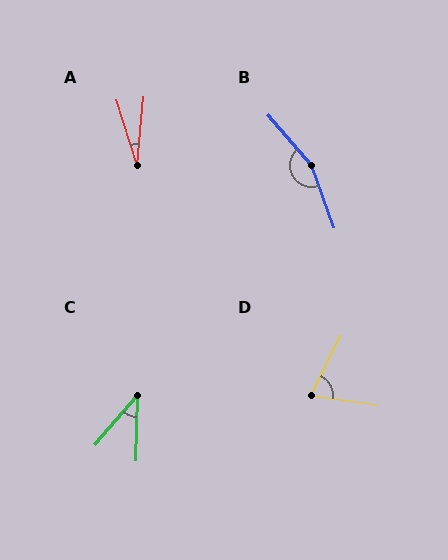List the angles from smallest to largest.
A (23°), C (40°), D (72°), B (159°).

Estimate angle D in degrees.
Approximately 72 degrees.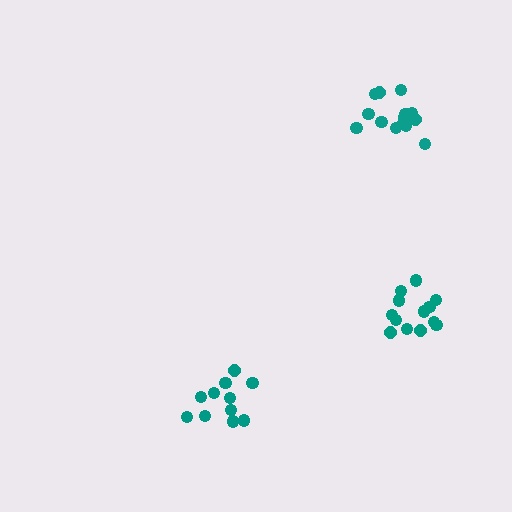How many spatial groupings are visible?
There are 3 spatial groupings.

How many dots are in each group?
Group 1: 11 dots, Group 2: 13 dots, Group 3: 14 dots (38 total).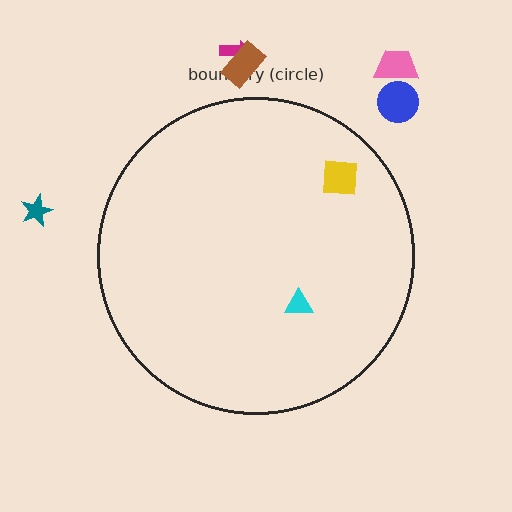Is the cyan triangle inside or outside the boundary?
Inside.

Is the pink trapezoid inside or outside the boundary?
Outside.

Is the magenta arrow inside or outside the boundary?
Outside.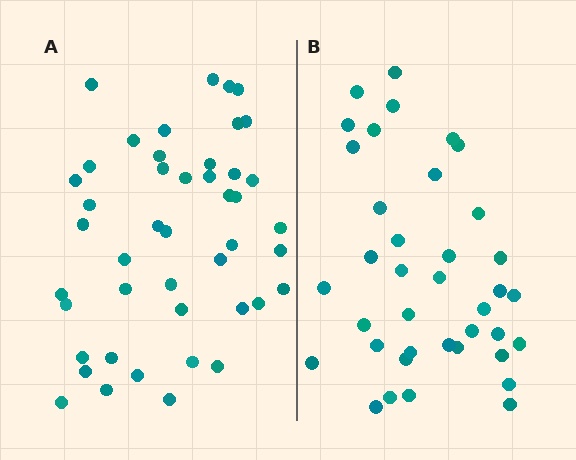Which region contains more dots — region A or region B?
Region A (the left region) has more dots.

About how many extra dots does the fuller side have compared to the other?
Region A has roughly 8 or so more dots than region B.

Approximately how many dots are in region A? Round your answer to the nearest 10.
About 40 dots. (The exact count is 45, which rounds to 40.)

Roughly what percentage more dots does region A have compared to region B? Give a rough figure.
About 20% more.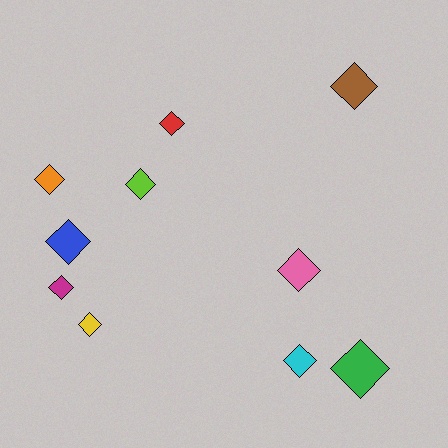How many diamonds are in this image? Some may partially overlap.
There are 10 diamonds.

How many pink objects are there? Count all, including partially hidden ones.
There is 1 pink object.